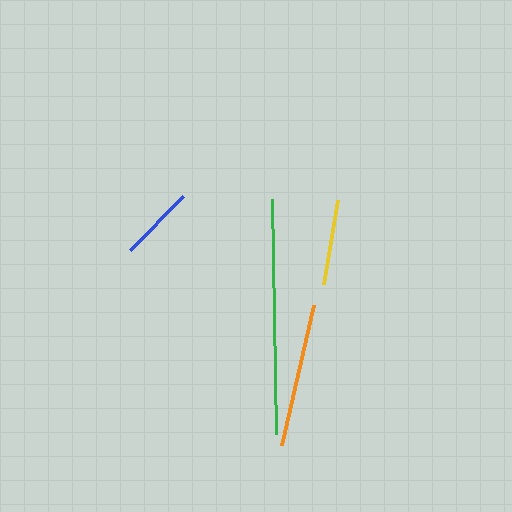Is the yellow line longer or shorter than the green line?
The green line is longer than the yellow line.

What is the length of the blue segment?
The blue segment is approximately 76 pixels long.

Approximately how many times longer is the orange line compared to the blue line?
The orange line is approximately 1.9 times the length of the blue line.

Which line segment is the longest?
The green line is the longest at approximately 234 pixels.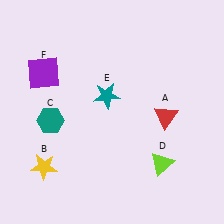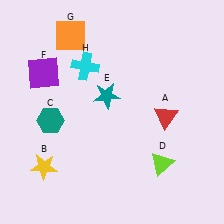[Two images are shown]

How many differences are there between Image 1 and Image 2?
There are 2 differences between the two images.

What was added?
An orange square (G), a cyan cross (H) were added in Image 2.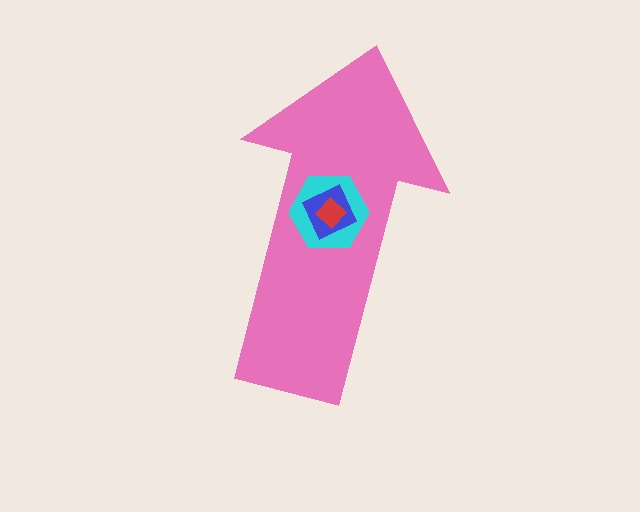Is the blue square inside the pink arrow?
Yes.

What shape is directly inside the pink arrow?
The cyan hexagon.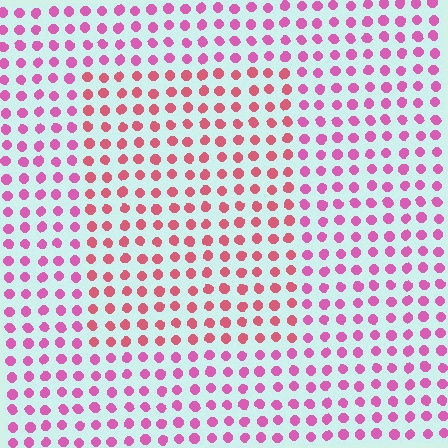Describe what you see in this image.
The image is filled with small pink elements in a uniform arrangement. A rectangle-shaped region is visible where the elements are tinted to a slightly different hue, forming a subtle color boundary.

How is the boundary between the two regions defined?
The boundary is defined purely by a slight shift in hue (about 29 degrees). Spacing, size, and orientation are identical on both sides.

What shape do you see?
I see a rectangle.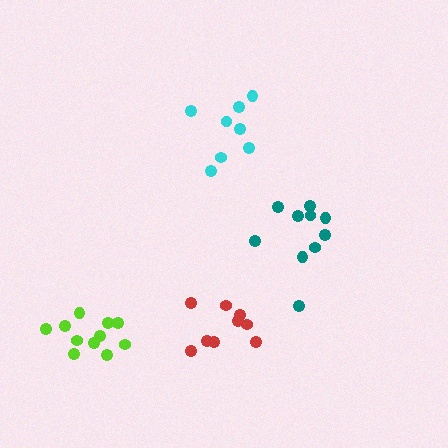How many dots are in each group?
Group 1: 11 dots, Group 2: 9 dots, Group 3: 10 dots, Group 4: 8 dots (38 total).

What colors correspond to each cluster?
The clusters are colored: lime, red, teal, cyan.